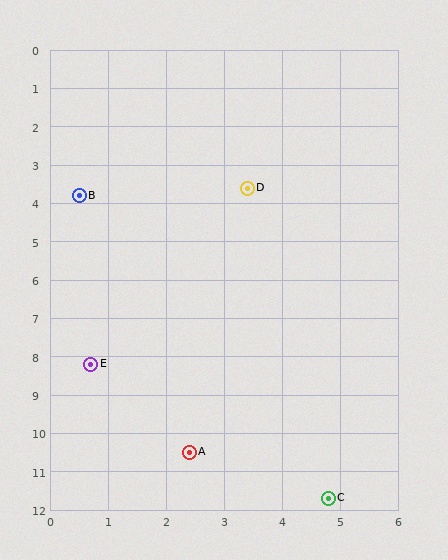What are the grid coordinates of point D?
Point D is at approximately (3.4, 3.6).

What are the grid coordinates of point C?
Point C is at approximately (4.8, 11.7).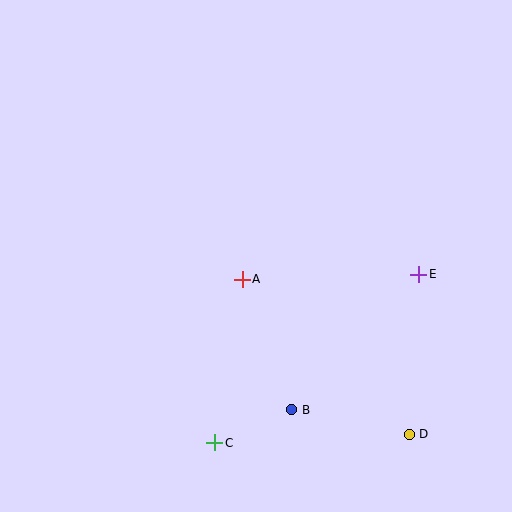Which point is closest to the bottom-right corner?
Point D is closest to the bottom-right corner.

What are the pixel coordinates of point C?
Point C is at (215, 443).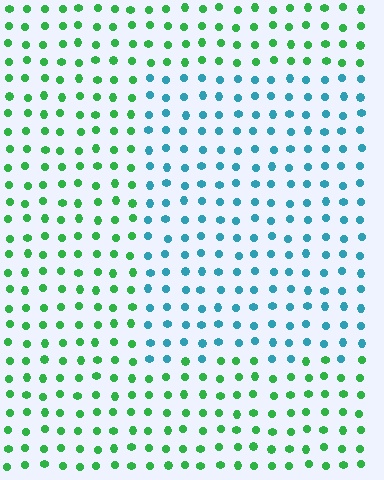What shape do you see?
I see a rectangle.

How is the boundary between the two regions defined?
The boundary is defined purely by a slight shift in hue (about 59 degrees). Spacing, size, and orientation are identical on both sides.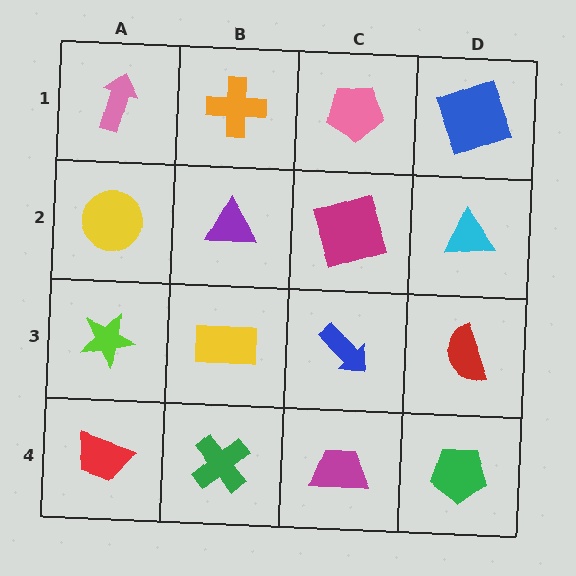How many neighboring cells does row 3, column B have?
4.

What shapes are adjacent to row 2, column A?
A pink arrow (row 1, column A), a lime star (row 3, column A), a purple triangle (row 2, column B).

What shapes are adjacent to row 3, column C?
A magenta square (row 2, column C), a magenta trapezoid (row 4, column C), a yellow rectangle (row 3, column B), a red semicircle (row 3, column D).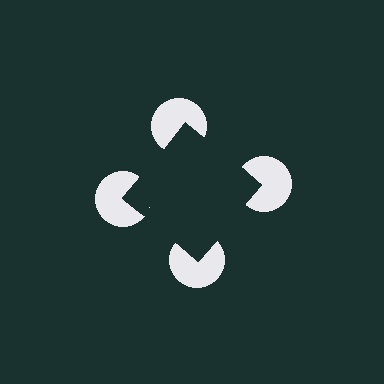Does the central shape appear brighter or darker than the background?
It typically appears slightly darker than the background, even though no actual brightness change is drawn.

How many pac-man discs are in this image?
There are 4 — one at each vertex of the illusory square.